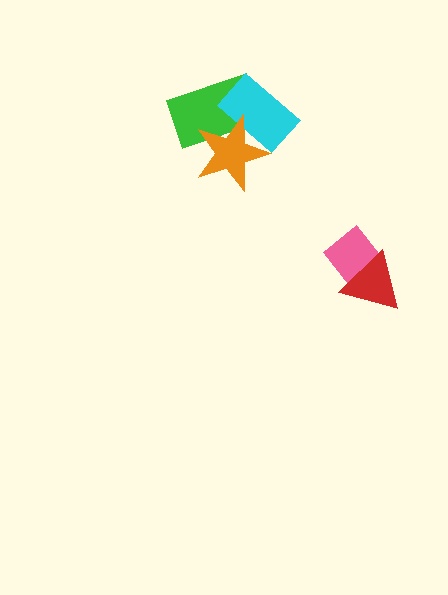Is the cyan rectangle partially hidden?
Yes, it is partially covered by another shape.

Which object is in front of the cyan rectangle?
The orange star is in front of the cyan rectangle.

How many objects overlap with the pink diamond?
1 object overlaps with the pink diamond.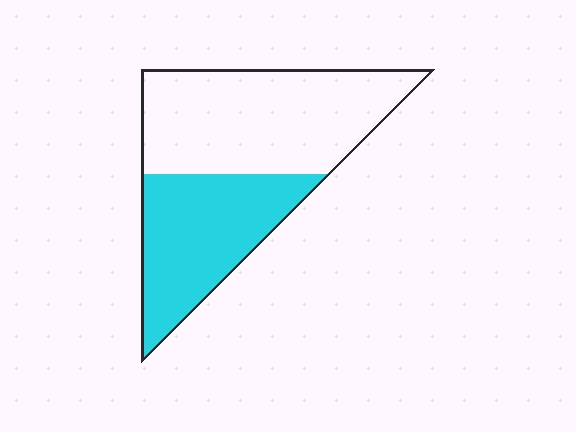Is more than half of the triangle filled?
No.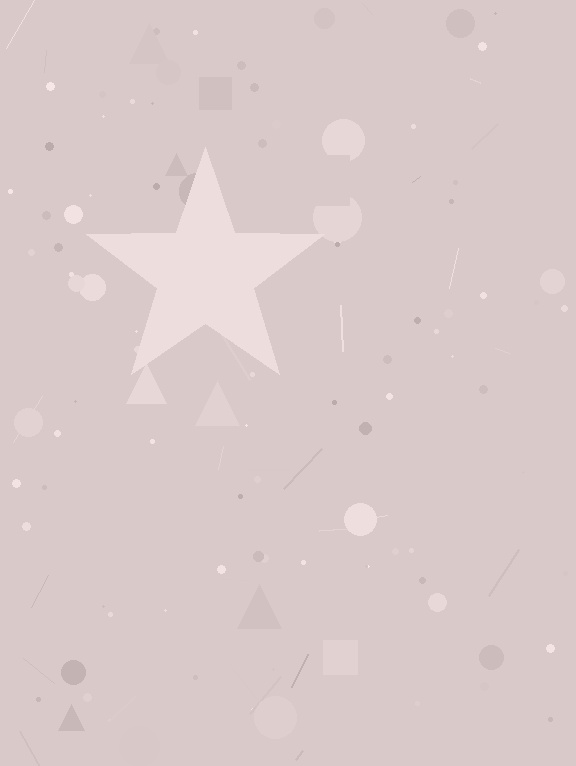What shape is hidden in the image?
A star is hidden in the image.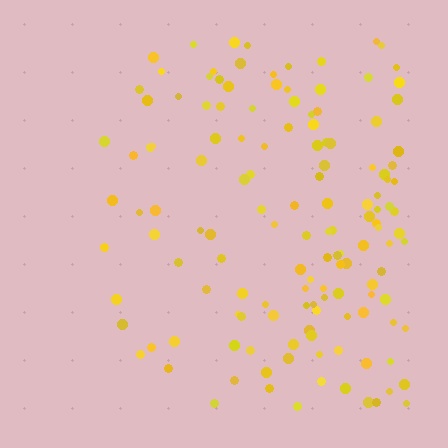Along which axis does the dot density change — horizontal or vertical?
Horizontal.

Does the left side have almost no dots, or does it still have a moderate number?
Still a moderate number, just noticeably fewer than the right.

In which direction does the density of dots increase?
From left to right, with the right side densest.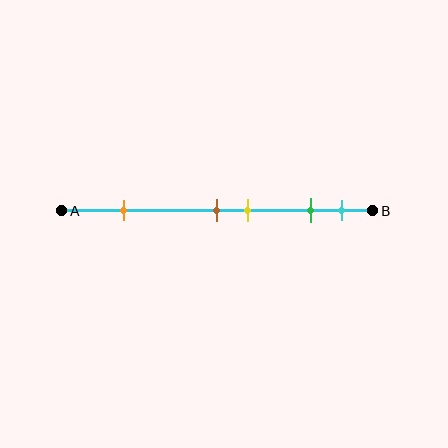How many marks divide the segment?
There are 5 marks dividing the segment.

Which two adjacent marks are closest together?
The brown and yellow marks are the closest adjacent pair.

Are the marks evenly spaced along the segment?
No, the marks are not evenly spaced.